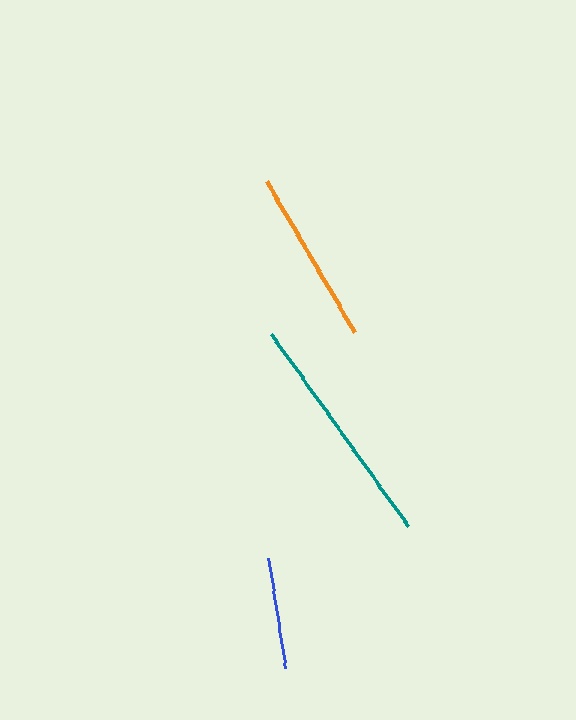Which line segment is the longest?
The teal line is the longest at approximately 237 pixels.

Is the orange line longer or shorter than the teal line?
The teal line is longer than the orange line.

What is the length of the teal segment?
The teal segment is approximately 237 pixels long.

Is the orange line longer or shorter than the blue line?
The orange line is longer than the blue line.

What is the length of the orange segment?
The orange segment is approximately 174 pixels long.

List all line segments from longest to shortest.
From longest to shortest: teal, orange, blue.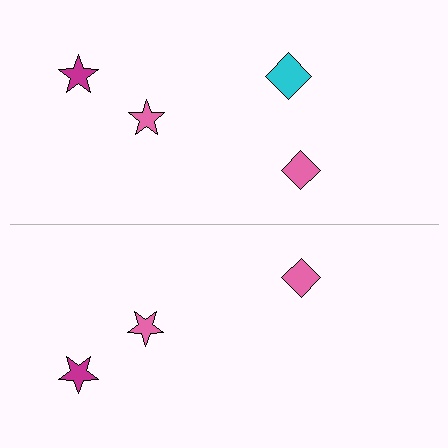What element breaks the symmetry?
A cyan diamond is missing from the bottom side.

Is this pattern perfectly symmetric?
No, the pattern is not perfectly symmetric. A cyan diamond is missing from the bottom side.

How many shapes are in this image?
There are 7 shapes in this image.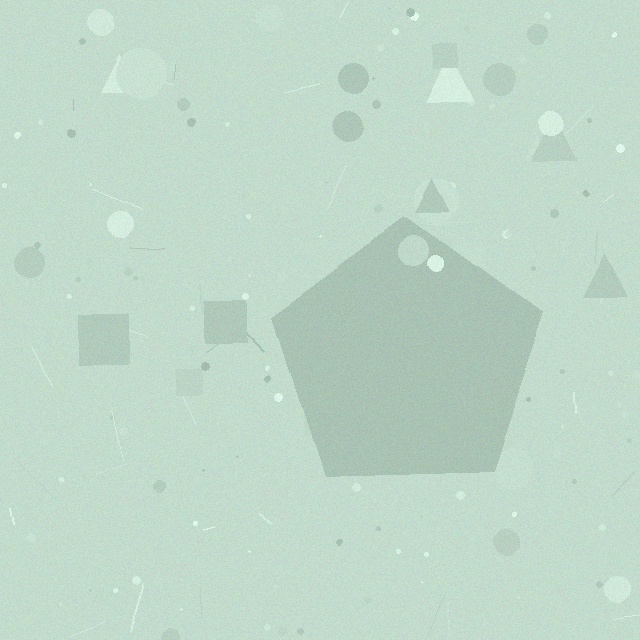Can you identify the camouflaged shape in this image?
The camouflaged shape is a pentagon.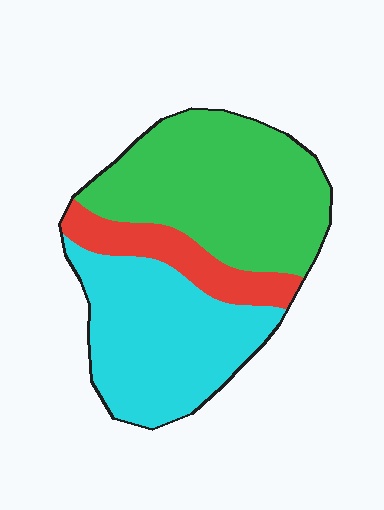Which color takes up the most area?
Green, at roughly 45%.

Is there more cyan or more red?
Cyan.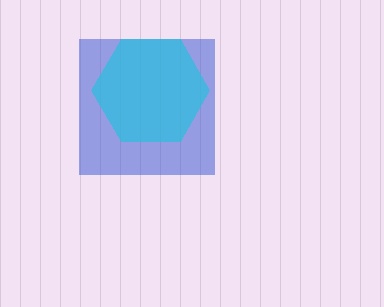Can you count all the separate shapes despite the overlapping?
Yes, there are 2 separate shapes.